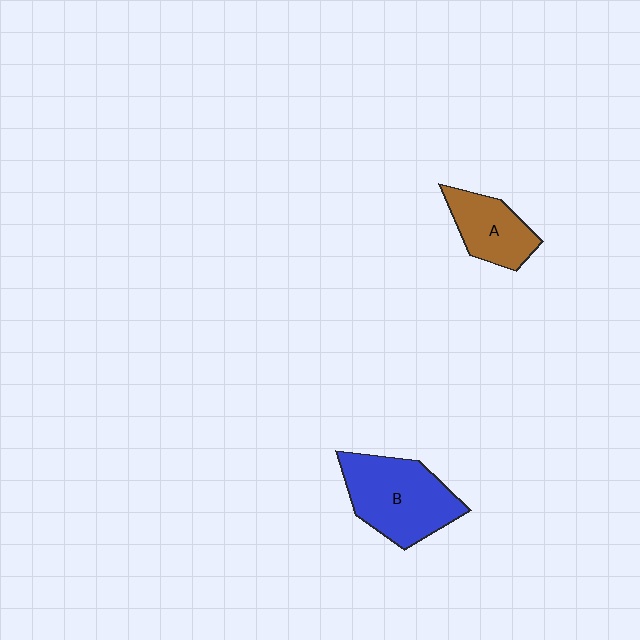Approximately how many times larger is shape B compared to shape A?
Approximately 1.6 times.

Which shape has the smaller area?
Shape A (brown).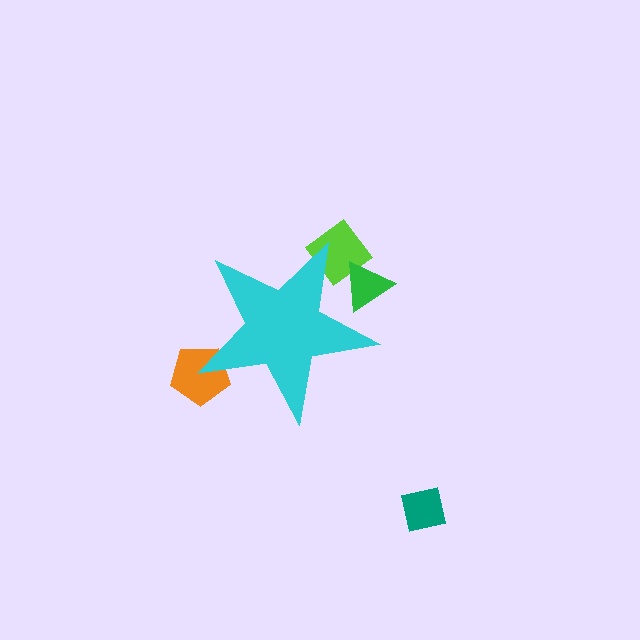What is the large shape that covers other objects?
A cyan star.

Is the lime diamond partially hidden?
Yes, the lime diamond is partially hidden behind the cyan star.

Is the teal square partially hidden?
No, the teal square is fully visible.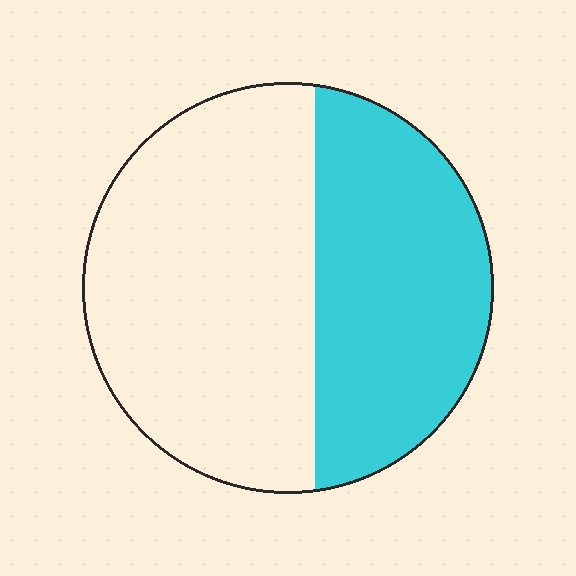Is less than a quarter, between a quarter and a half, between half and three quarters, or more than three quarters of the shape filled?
Between a quarter and a half.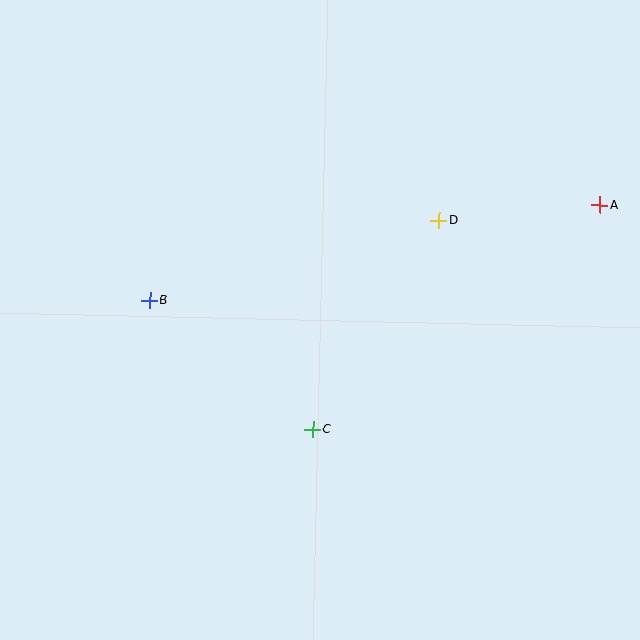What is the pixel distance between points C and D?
The distance between C and D is 245 pixels.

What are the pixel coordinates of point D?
Point D is at (439, 220).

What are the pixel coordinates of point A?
Point A is at (600, 205).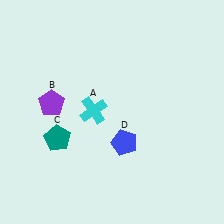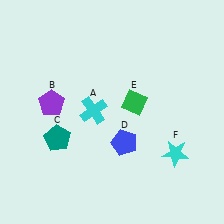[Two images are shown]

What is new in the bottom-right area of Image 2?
A cyan star (F) was added in the bottom-right area of Image 2.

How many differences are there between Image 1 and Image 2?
There are 2 differences between the two images.